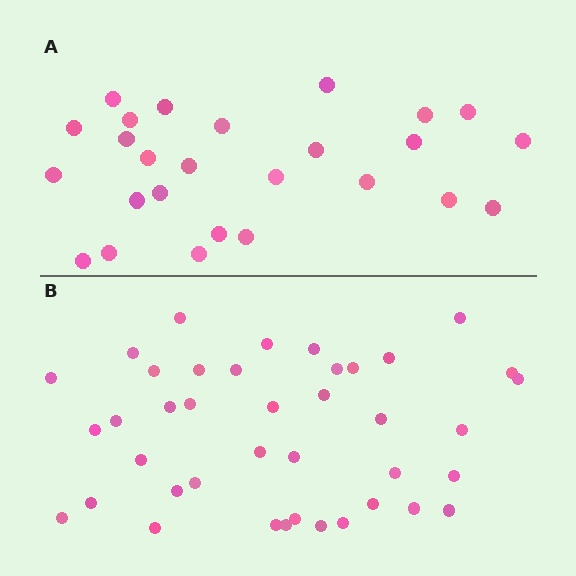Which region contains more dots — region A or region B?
Region B (the bottom region) has more dots.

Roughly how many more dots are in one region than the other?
Region B has approximately 15 more dots than region A.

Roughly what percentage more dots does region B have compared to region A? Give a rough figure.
About 55% more.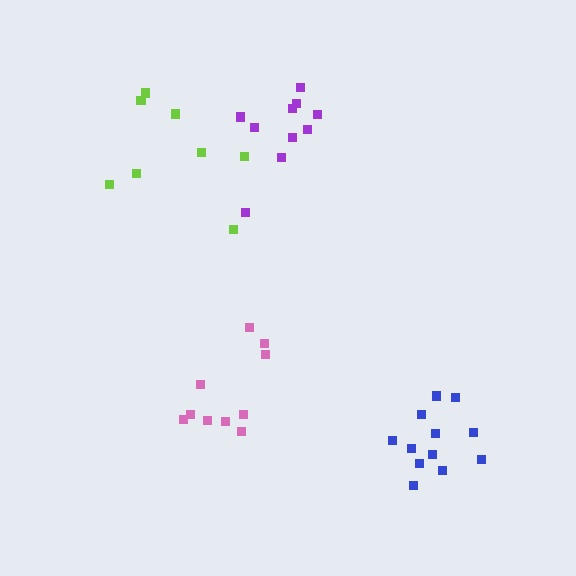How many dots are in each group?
Group 1: 12 dots, Group 2: 10 dots, Group 3: 8 dots, Group 4: 10 dots (40 total).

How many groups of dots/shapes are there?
There are 4 groups.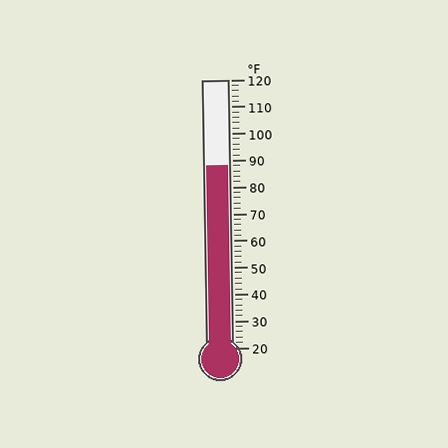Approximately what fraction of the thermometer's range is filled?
The thermometer is filled to approximately 70% of its range.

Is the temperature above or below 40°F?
The temperature is above 40°F.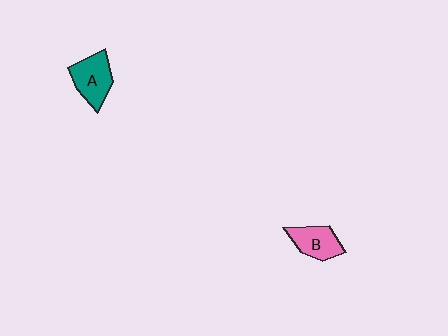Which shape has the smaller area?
Shape B (pink).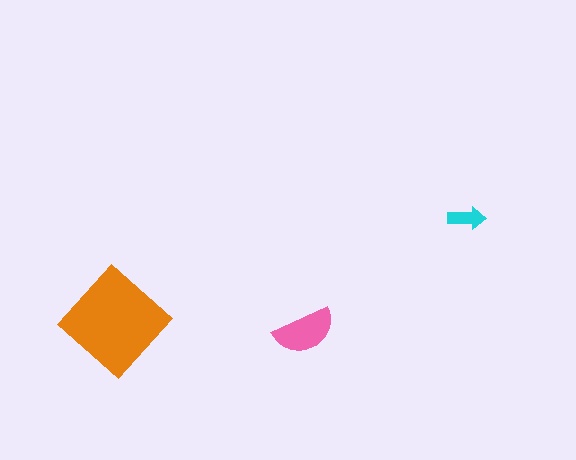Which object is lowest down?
The pink semicircle is bottommost.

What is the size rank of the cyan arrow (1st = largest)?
3rd.